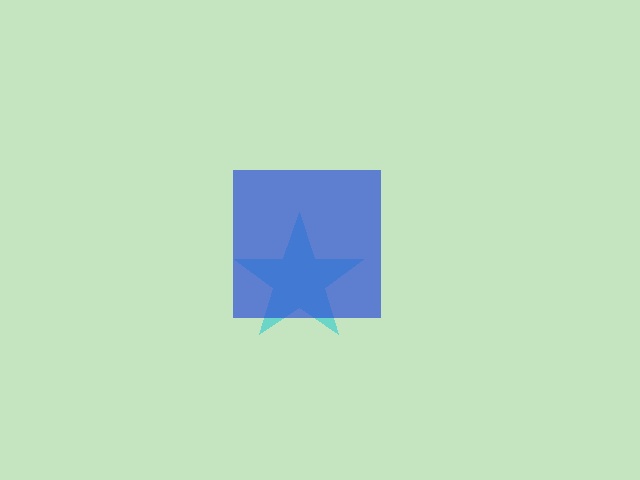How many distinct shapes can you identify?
There are 2 distinct shapes: a cyan star, a blue square.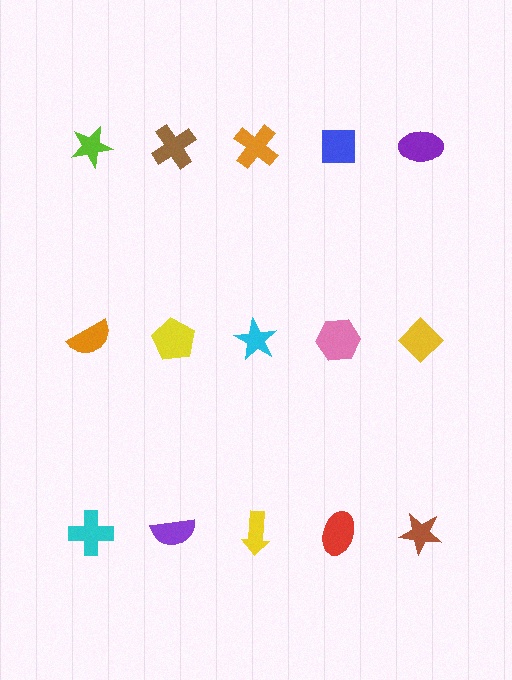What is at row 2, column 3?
A cyan star.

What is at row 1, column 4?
A blue square.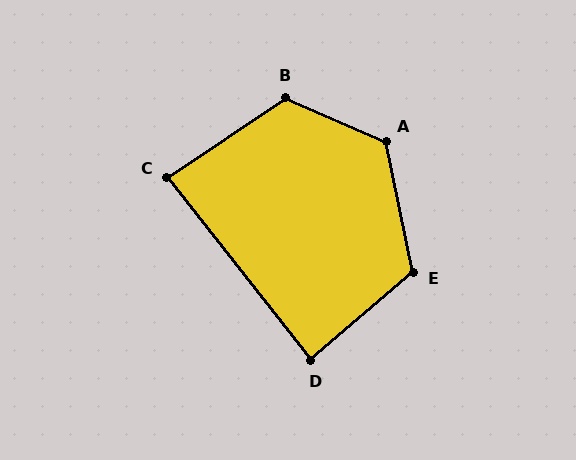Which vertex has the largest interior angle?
A, at approximately 125 degrees.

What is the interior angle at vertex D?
Approximately 88 degrees (approximately right).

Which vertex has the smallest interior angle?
C, at approximately 86 degrees.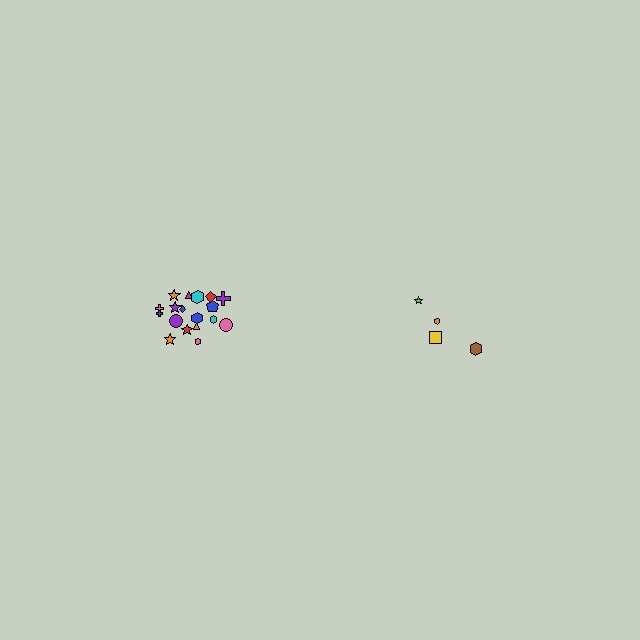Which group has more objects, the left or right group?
The left group.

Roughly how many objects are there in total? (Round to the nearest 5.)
Roughly 20 objects in total.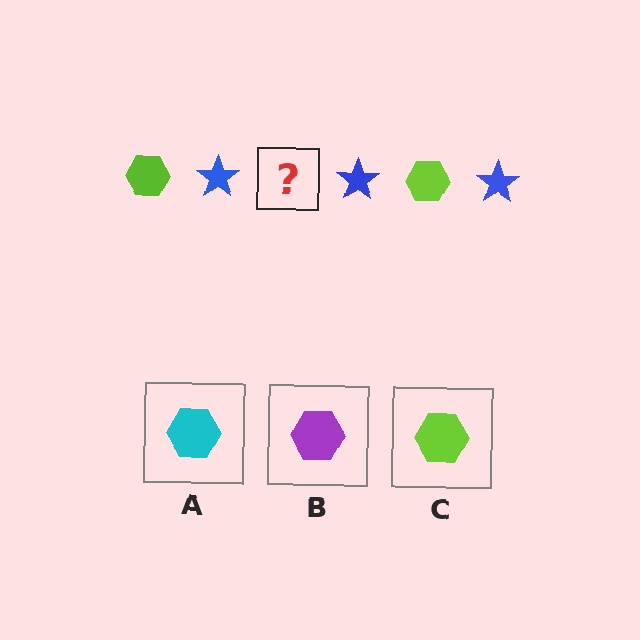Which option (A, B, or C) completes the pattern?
C.